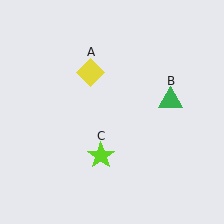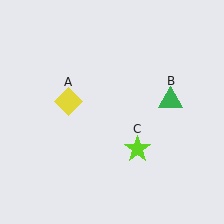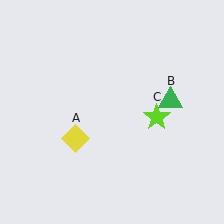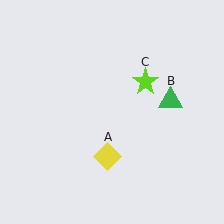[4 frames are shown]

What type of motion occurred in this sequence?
The yellow diamond (object A), lime star (object C) rotated counterclockwise around the center of the scene.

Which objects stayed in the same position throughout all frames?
Green triangle (object B) remained stationary.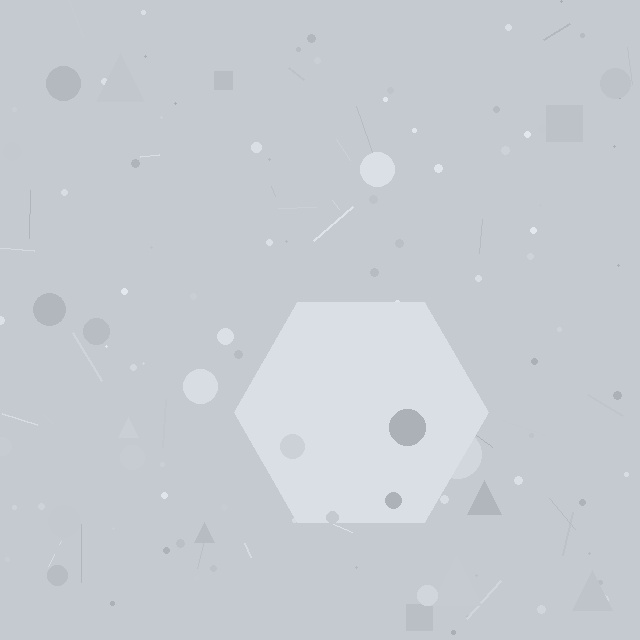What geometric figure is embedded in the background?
A hexagon is embedded in the background.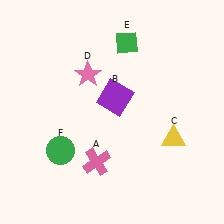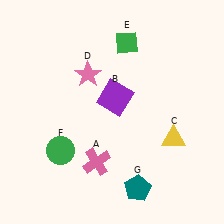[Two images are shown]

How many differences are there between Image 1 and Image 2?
There is 1 difference between the two images.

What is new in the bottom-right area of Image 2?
A teal pentagon (G) was added in the bottom-right area of Image 2.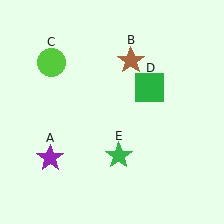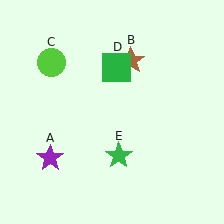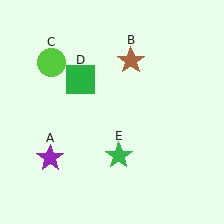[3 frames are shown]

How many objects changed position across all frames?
1 object changed position: green square (object D).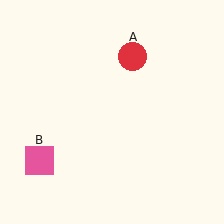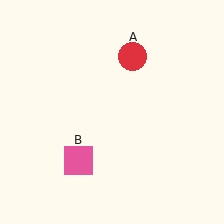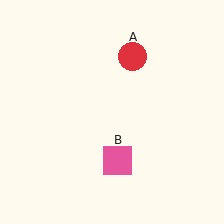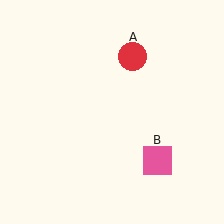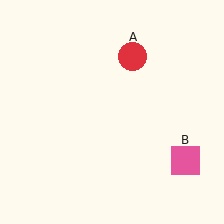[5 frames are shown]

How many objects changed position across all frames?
1 object changed position: pink square (object B).